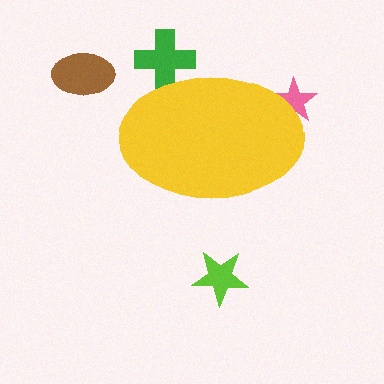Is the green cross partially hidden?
Yes, the green cross is partially hidden behind the yellow ellipse.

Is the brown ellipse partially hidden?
No, the brown ellipse is fully visible.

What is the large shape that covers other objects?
A yellow ellipse.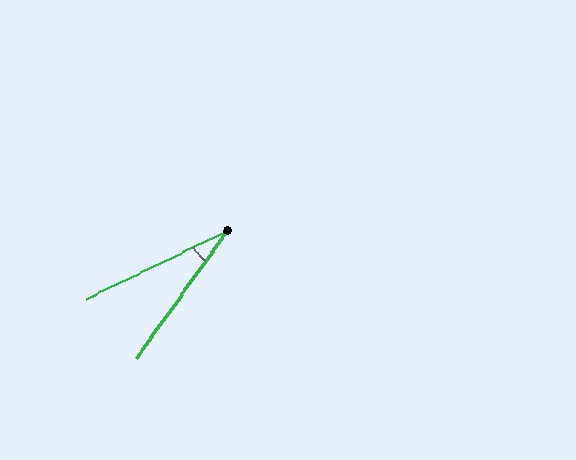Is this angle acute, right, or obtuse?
It is acute.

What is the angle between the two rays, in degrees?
Approximately 29 degrees.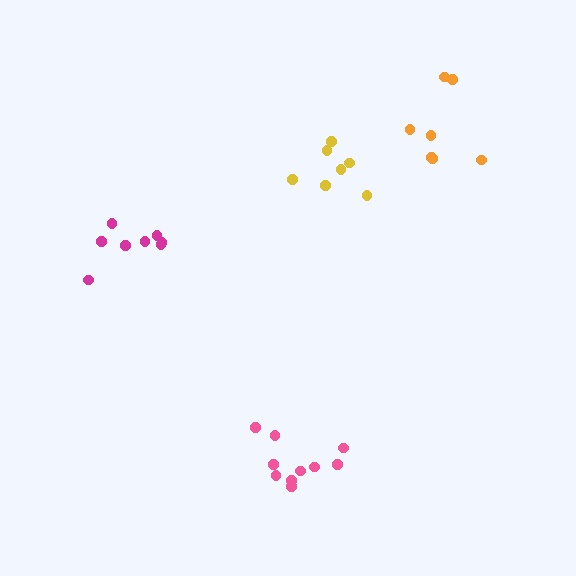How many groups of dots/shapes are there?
There are 4 groups.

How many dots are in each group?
Group 1: 7 dots, Group 2: 7 dots, Group 3: 8 dots, Group 4: 10 dots (32 total).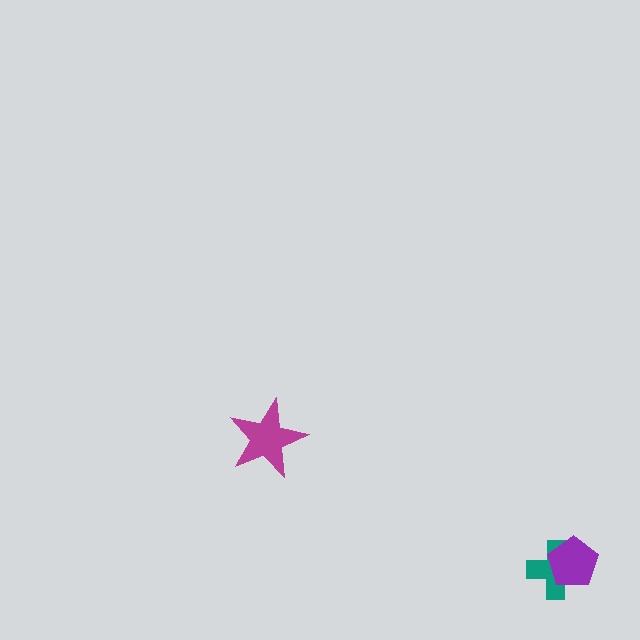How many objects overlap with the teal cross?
1 object overlaps with the teal cross.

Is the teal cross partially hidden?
Yes, it is partially covered by another shape.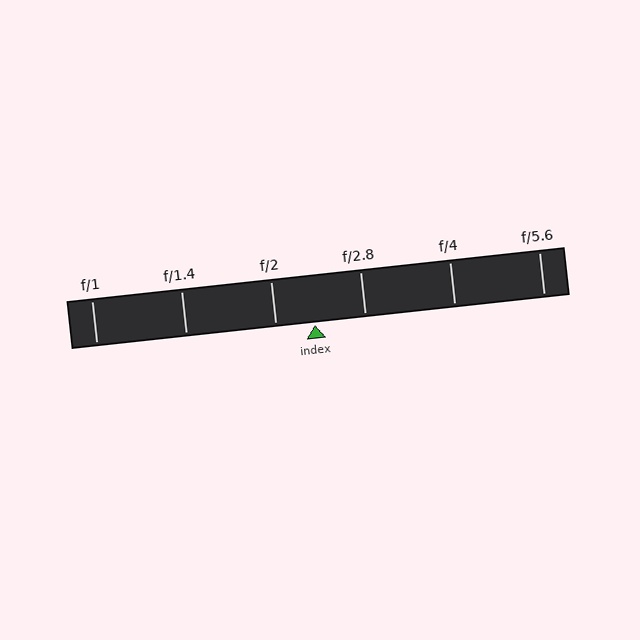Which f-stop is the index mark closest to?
The index mark is closest to f/2.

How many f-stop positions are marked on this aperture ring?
There are 6 f-stop positions marked.